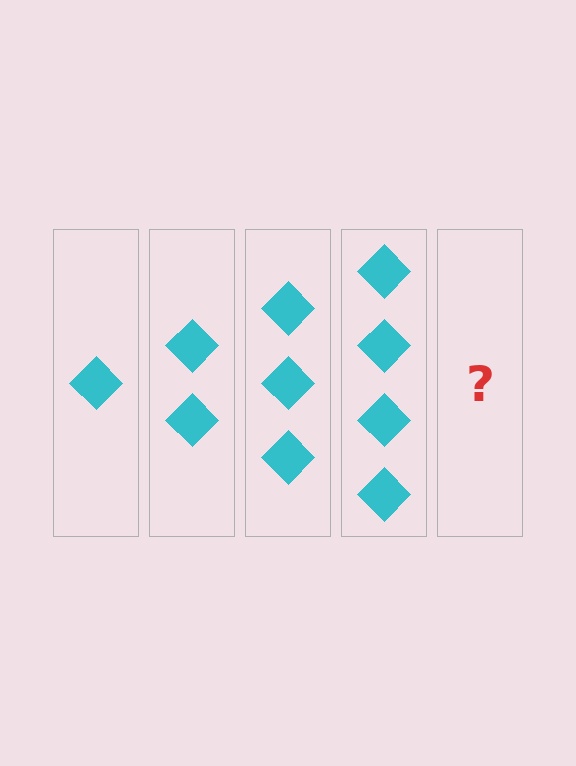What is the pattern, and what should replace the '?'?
The pattern is that each step adds one more diamond. The '?' should be 5 diamonds.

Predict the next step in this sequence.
The next step is 5 diamonds.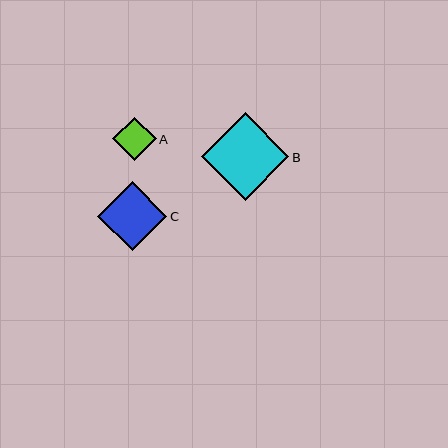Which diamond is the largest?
Diamond B is the largest with a size of approximately 87 pixels.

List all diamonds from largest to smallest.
From largest to smallest: B, C, A.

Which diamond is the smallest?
Diamond A is the smallest with a size of approximately 44 pixels.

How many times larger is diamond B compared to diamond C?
Diamond B is approximately 1.3 times the size of diamond C.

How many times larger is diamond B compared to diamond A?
Diamond B is approximately 2.0 times the size of diamond A.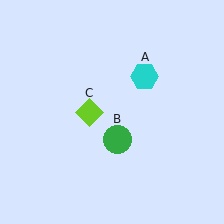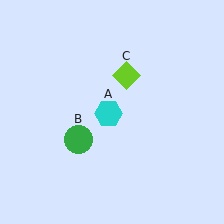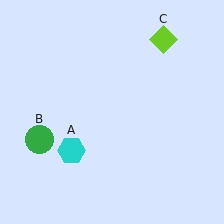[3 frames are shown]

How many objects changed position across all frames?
3 objects changed position: cyan hexagon (object A), green circle (object B), lime diamond (object C).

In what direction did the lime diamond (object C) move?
The lime diamond (object C) moved up and to the right.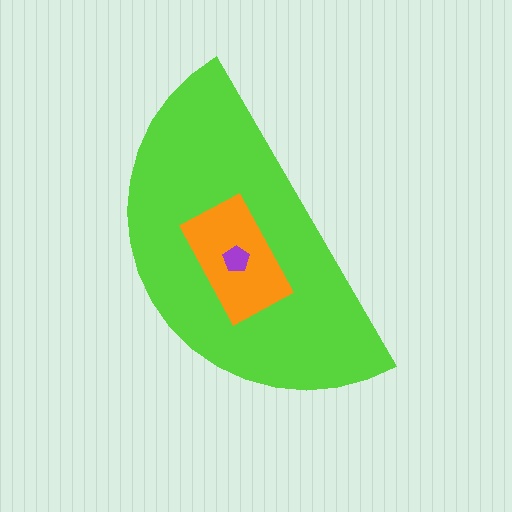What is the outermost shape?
The lime semicircle.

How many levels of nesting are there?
3.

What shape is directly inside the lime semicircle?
The orange rectangle.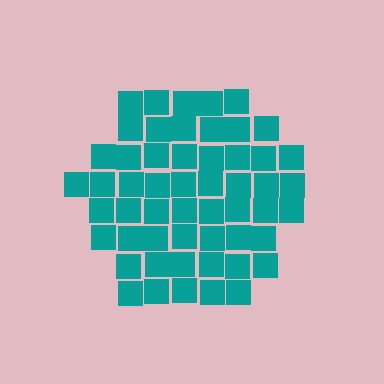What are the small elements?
The small elements are squares.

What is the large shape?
The large shape is a hexagon.